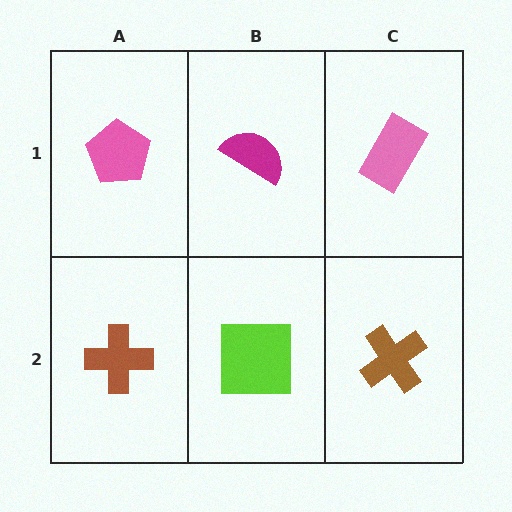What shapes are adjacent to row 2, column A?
A pink pentagon (row 1, column A), a lime square (row 2, column B).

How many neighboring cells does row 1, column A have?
2.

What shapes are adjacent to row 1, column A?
A brown cross (row 2, column A), a magenta semicircle (row 1, column B).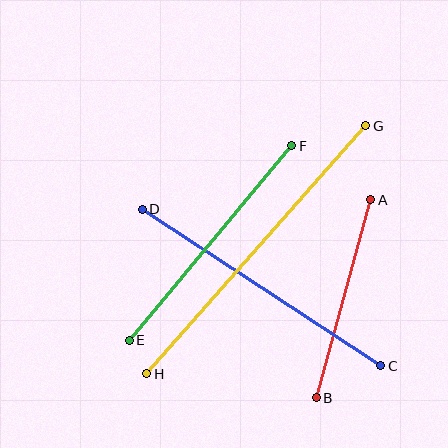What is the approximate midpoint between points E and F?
The midpoint is at approximately (211, 243) pixels.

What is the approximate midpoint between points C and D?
The midpoint is at approximately (262, 288) pixels.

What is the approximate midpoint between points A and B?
The midpoint is at approximately (344, 299) pixels.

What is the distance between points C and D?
The distance is approximately 285 pixels.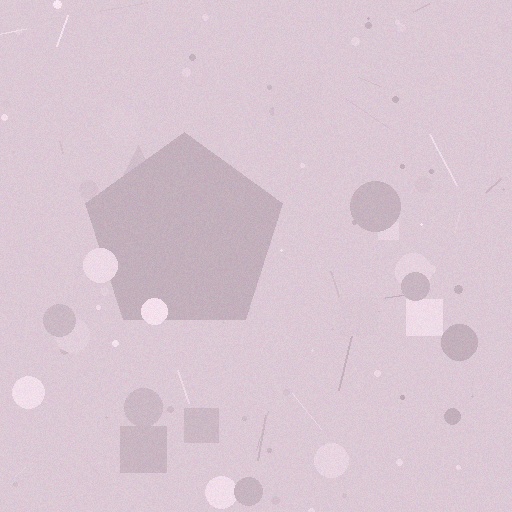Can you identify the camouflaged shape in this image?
The camouflaged shape is a pentagon.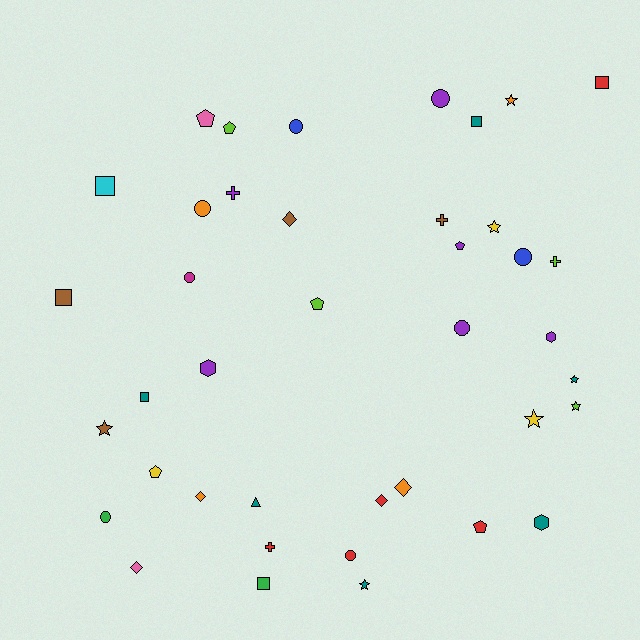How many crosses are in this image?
There are 4 crosses.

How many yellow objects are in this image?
There are 3 yellow objects.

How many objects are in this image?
There are 40 objects.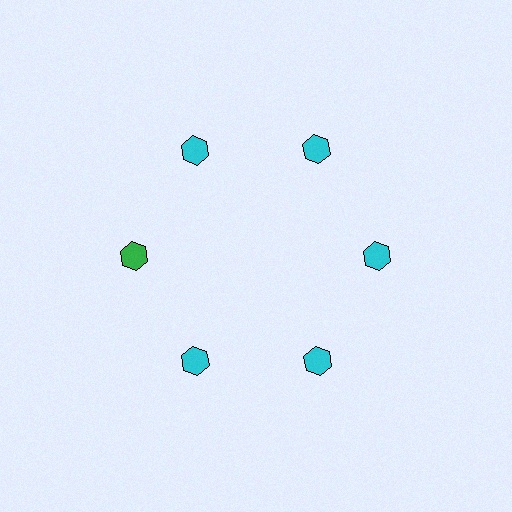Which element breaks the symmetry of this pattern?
The green hexagon at roughly the 9 o'clock position breaks the symmetry. All other shapes are cyan hexagons.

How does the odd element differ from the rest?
It has a different color: green instead of cyan.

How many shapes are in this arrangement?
There are 6 shapes arranged in a ring pattern.